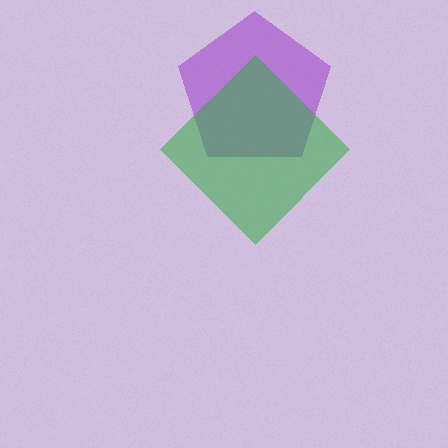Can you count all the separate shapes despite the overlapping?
Yes, there are 2 separate shapes.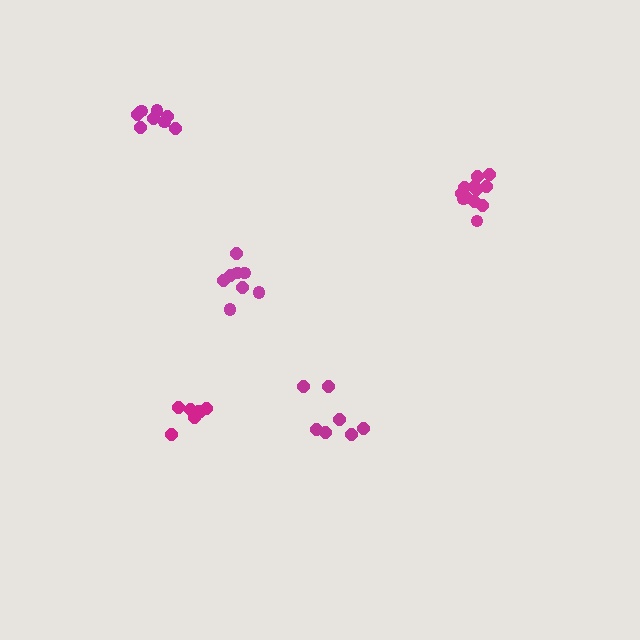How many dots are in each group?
Group 1: 8 dots, Group 2: 12 dots, Group 3: 7 dots, Group 4: 7 dots, Group 5: 8 dots (42 total).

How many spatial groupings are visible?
There are 5 spatial groupings.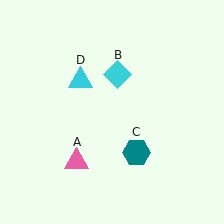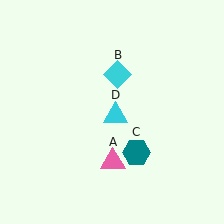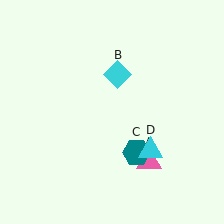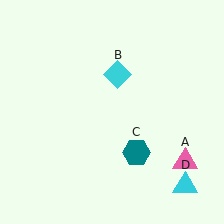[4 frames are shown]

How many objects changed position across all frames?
2 objects changed position: pink triangle (object A), cyan triangle (object D).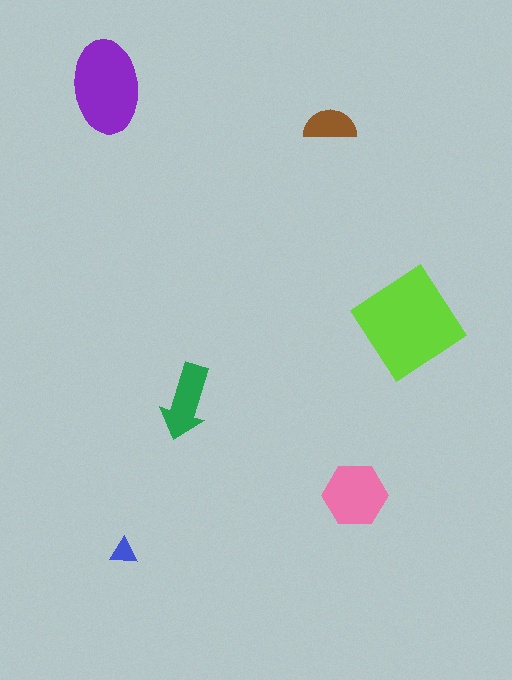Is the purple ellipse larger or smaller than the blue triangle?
Larger.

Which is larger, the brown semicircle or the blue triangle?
The brown semicircle.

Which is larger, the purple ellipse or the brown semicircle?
The purple ellipse.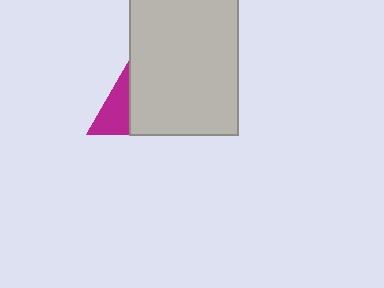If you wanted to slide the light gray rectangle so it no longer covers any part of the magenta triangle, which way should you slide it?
Slide it right — that is the most direct way to separate the two shapes.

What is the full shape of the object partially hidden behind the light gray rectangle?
The partially hidden object is a magenta triangle.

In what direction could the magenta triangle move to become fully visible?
The magenta triangle could move left. That would shift it out from behind the light gray rectangle entirely.